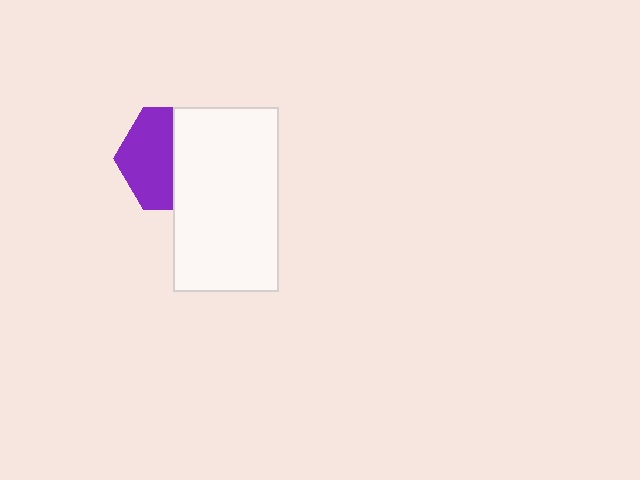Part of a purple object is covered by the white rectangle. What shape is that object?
It is a hexagon.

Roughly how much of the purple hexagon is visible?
About half of it is visible (roughly 51%).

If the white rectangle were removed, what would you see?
You would see the complete purple hexagon.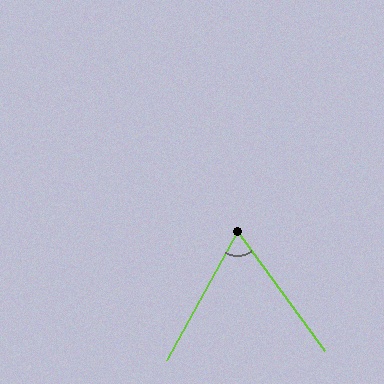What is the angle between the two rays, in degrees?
Approximately 65 degrees.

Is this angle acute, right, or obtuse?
It is acute.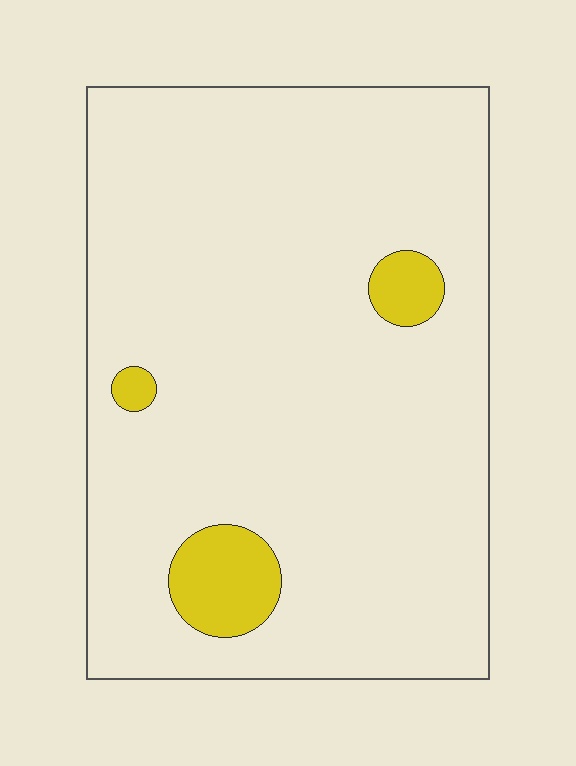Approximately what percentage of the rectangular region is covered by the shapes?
Approximately 5%.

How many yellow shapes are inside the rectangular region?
3.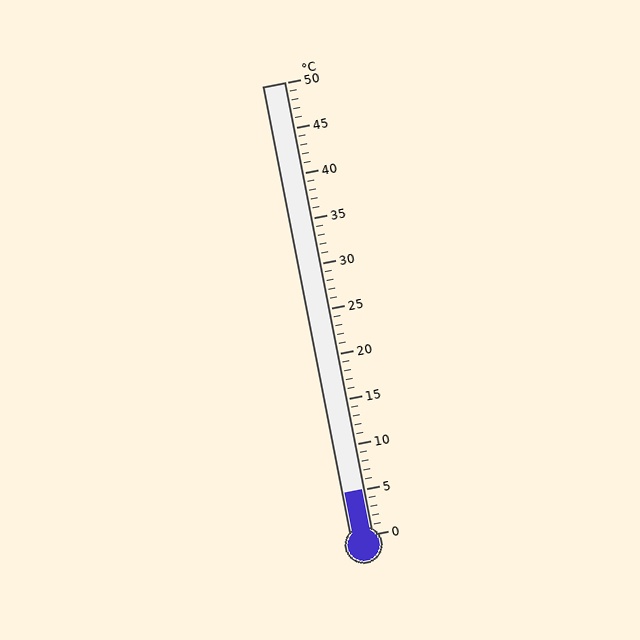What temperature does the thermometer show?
The thermometer shows approximately 5°C.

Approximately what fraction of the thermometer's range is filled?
The thermometer is filled to approximately 10% of its range.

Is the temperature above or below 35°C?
The temperature is below 35°C.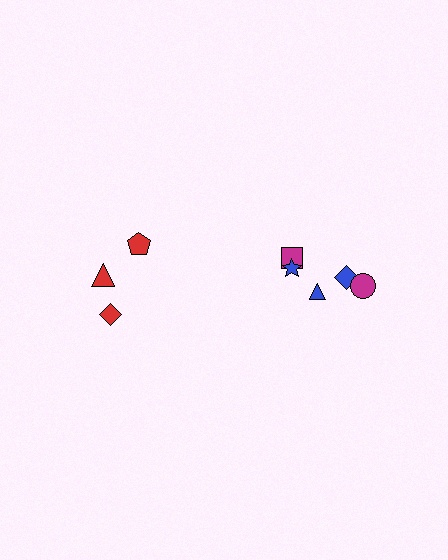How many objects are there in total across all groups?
There are 8 objects.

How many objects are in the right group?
There are 5 objects.